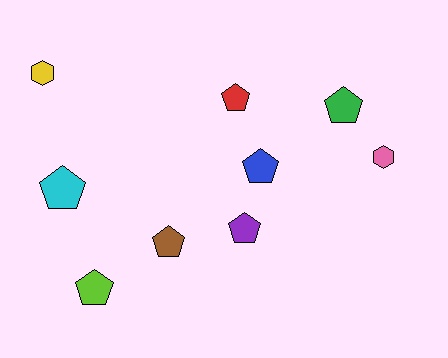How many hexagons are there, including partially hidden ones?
There are 2 hexagons.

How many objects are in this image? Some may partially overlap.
There are 9 objects.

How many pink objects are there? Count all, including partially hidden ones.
There is 1 pink object.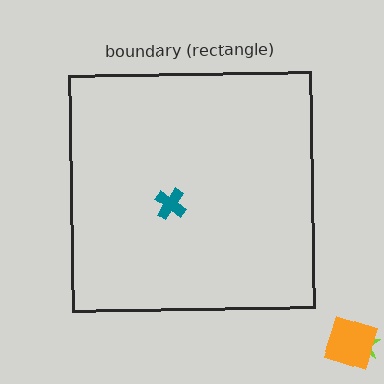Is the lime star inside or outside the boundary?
Outside.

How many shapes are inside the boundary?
1 inside, 2 outside.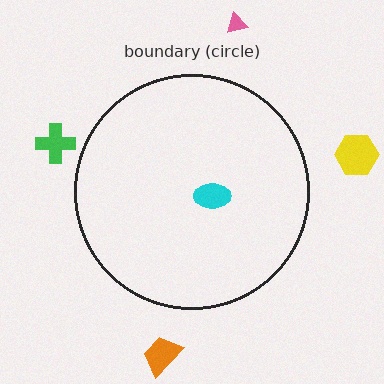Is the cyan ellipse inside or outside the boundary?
Inside.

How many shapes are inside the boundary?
1 inside, 4 outside.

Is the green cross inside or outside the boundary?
Outside.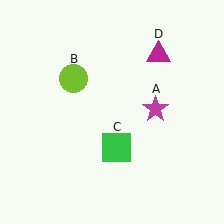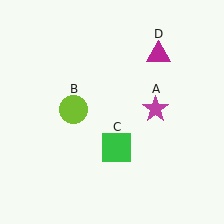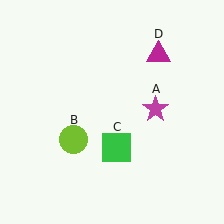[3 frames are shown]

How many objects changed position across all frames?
1 object changed position: lime circle (object B).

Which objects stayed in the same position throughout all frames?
Magenta star (object A) and green square (object C) and magenta triangle (object D) remained stationary.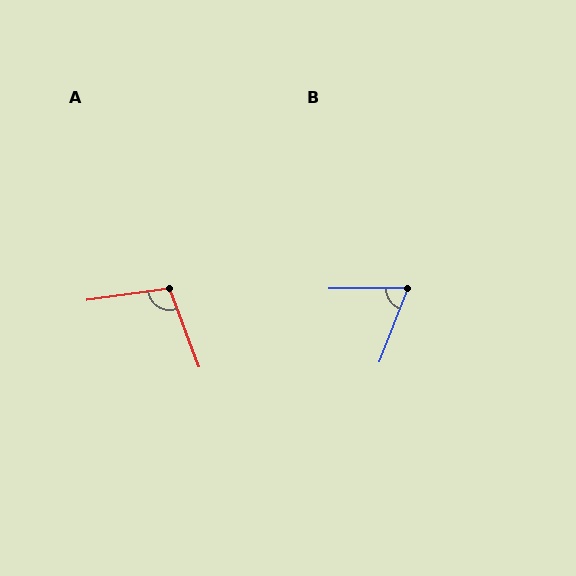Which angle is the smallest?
B, at approximately 69 degrees.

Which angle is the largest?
A, at approximately 102 degrees.